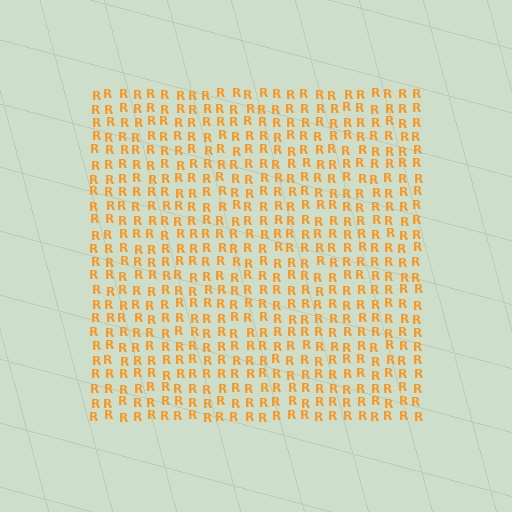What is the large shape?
The large shape is a square.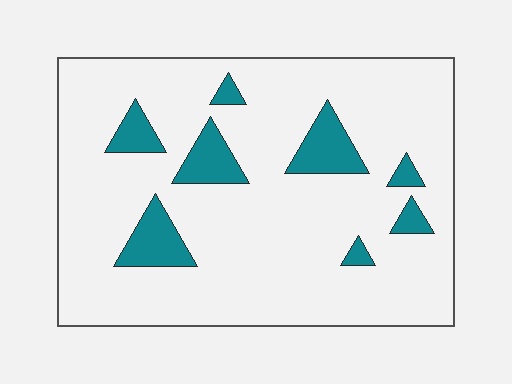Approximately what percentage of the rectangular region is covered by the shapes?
Approximately 15%.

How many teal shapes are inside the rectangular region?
8.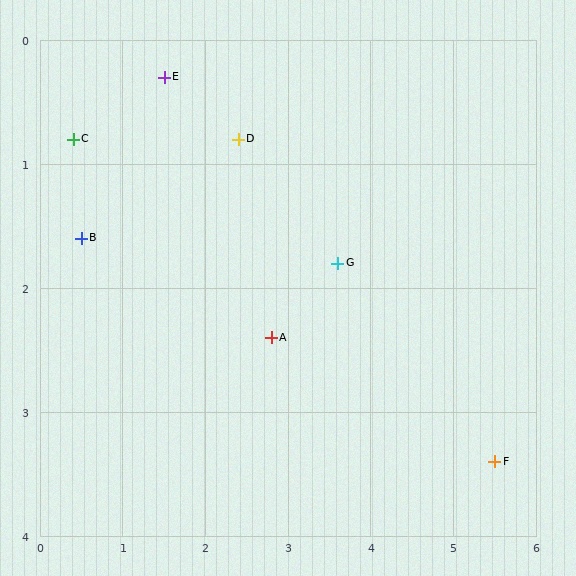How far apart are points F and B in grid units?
Points F and B are about 5.3 grid units apart.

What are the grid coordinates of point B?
Point B is at approximately (0.5, 1.6).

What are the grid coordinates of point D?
Point D is at approximately (2.4, 0.8).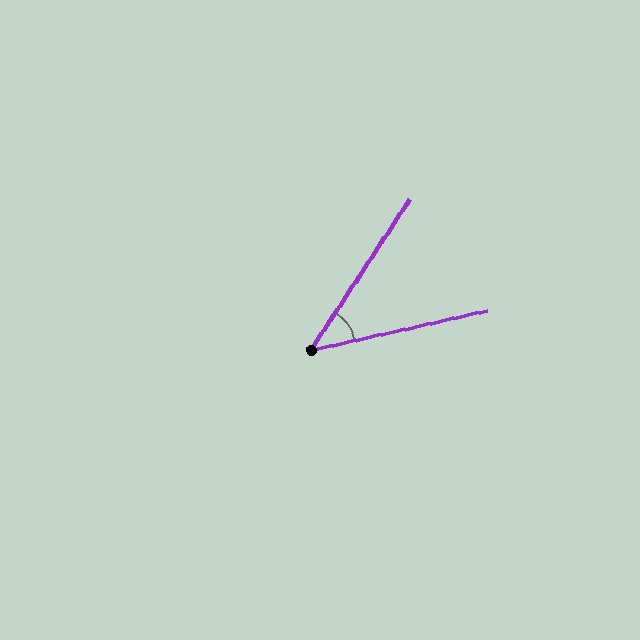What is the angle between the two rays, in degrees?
Approximately 44 degrees.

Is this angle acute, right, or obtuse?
It is acute.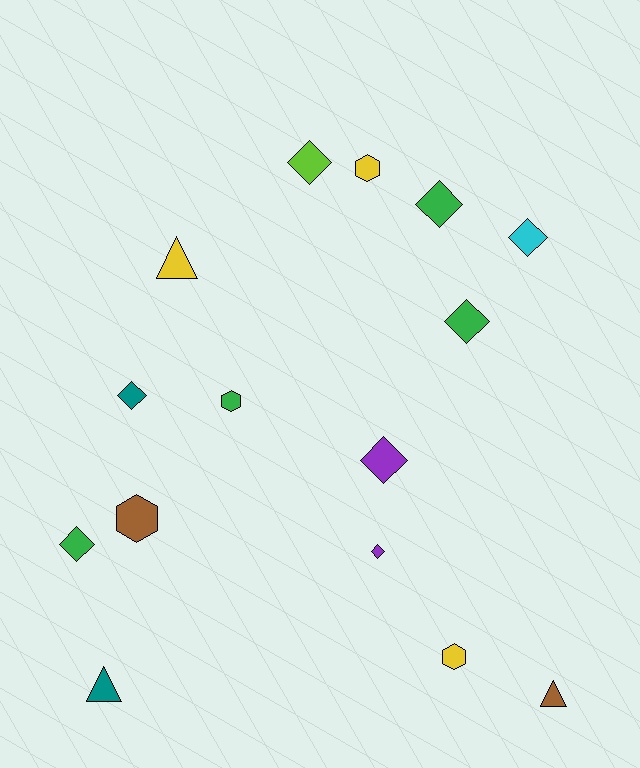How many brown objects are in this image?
There are 2 brown objects.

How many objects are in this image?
There are 15 objects.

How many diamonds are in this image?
There are 8 diamonds.